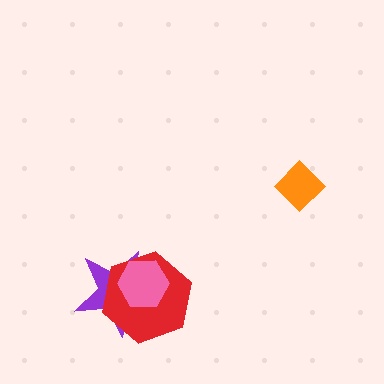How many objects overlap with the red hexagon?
2 objects overlap with the red hexagon.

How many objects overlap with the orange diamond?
0 objects overlap with the orange diamond.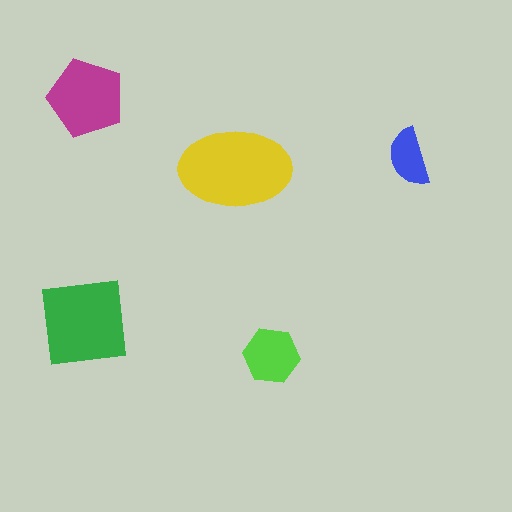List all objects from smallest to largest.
The blue semicircle, the lime hexagon, the magenta pentagon, the green square, the yellow ellipse.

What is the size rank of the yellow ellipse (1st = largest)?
1st.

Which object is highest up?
The magenta pentagon is topmost.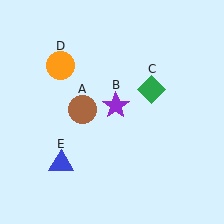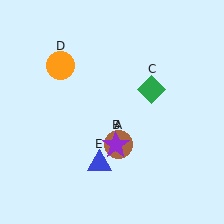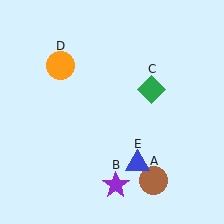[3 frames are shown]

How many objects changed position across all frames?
3 objects changed position: brown circle (object A), purple star (object B), blue triangle (object E).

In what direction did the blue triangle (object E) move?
The blue triangle (object E) moved right.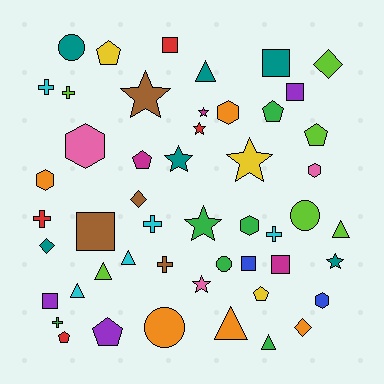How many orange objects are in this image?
There are 5 orange objects.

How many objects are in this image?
There are 50 objects.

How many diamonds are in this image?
There are 4 diamonds.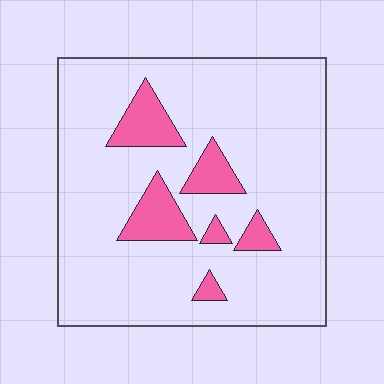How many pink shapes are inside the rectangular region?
6.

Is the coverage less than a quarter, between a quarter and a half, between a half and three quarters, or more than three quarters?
Less than a quarter.